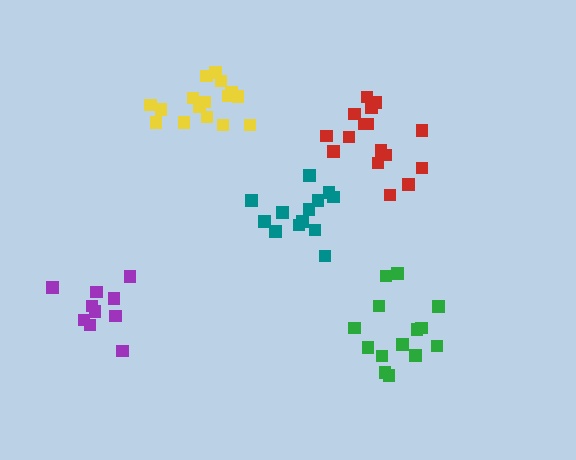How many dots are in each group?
Group 1: 16 dots, Group 2: 13 dots, Group 3: 14 dots, Group 4: 16 dots, Group 5: 10 dots (69 total).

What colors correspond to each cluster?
The clusters are colored: red, teal, green, yellow, purple.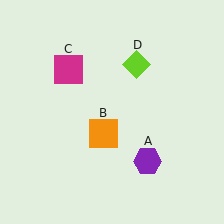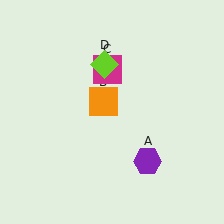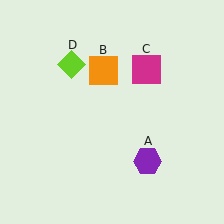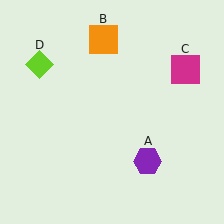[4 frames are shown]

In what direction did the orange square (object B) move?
The orange square (object B) moved up.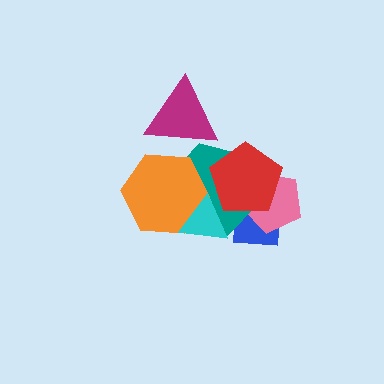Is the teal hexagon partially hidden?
Yes, it is partially covered by another shape.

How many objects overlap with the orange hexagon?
2 objects overlap with the orange hexagon.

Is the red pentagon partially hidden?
Yes, it is partially covered by another shape.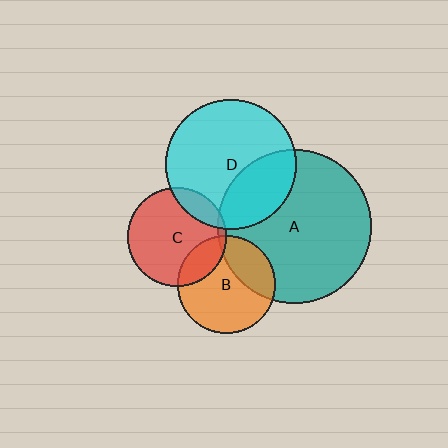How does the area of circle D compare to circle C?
Approximately 1.7 times.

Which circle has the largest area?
Circle A (teal).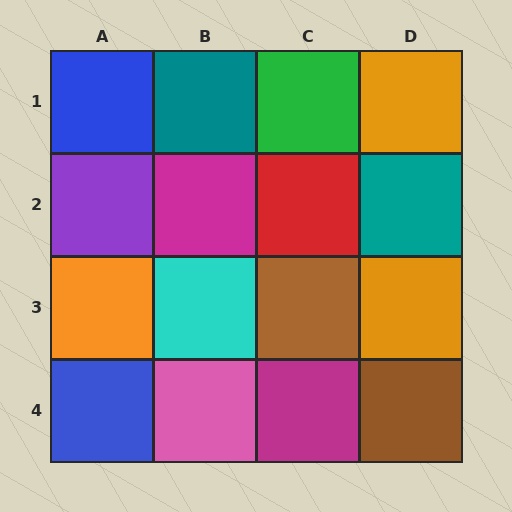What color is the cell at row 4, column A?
Blue.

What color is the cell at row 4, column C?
Magenta.